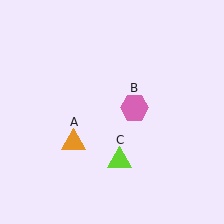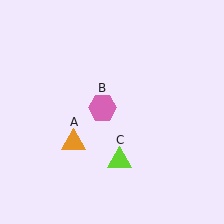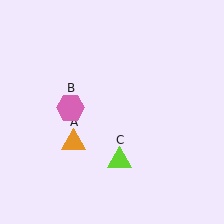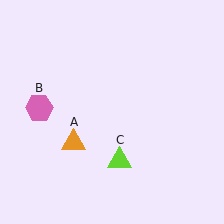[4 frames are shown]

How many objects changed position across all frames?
1 object changed position: pink hexagon (object B).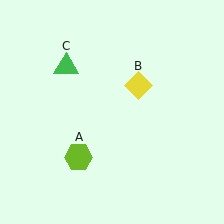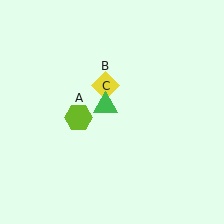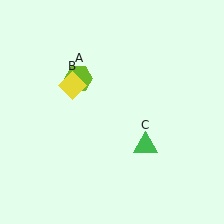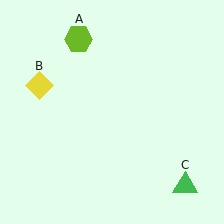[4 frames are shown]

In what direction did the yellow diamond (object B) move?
The yellow diamond (object B) moved left.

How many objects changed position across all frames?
3 objects changed position: lime hexagon (object A), yellow diamond (object B), green triangle (object C).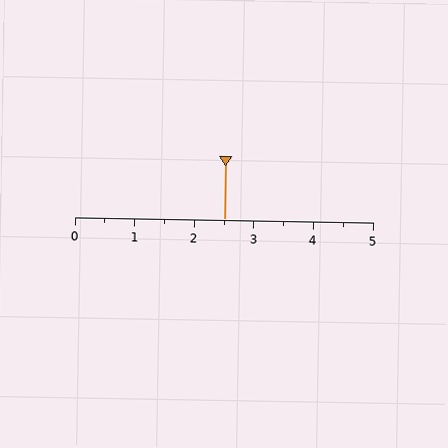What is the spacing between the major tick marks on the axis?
The major ticks are spaced 1 apart.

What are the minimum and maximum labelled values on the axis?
The axis runs from 0 to 5.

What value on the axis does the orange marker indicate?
The marker indicates approximately 2.5.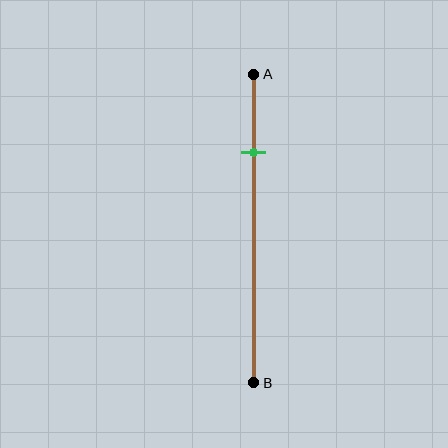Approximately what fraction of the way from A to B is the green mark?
The green mark is approximately 25% of the way from A to B.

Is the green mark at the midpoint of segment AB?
No, the mark is at about 25% from A, not at the 50% midpoint.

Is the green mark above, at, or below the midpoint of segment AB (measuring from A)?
The green mark is above the midpoint of segment AB.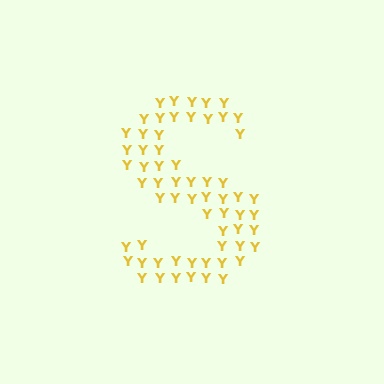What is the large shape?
The large shape is the letter S.